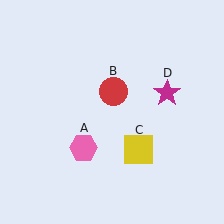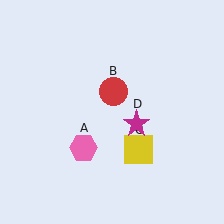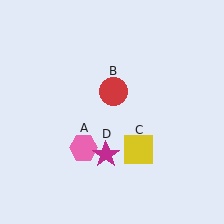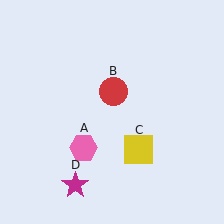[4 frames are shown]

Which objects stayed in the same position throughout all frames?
Pink hexagon (object A) and red circle (object B) and yellow square (object C) remained stationary.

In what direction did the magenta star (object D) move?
The magenta star (object D) moved down and to the left.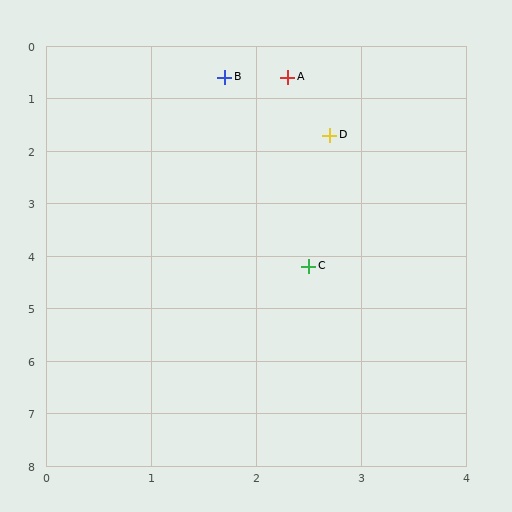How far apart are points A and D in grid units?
Points A and D are about 1.2 grid units apart.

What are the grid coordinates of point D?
Point D is at approximately (2.7, 1.7).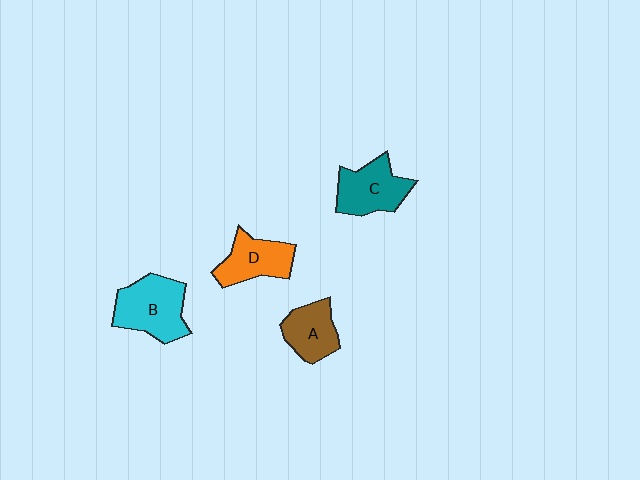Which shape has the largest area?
Shape B (cyan).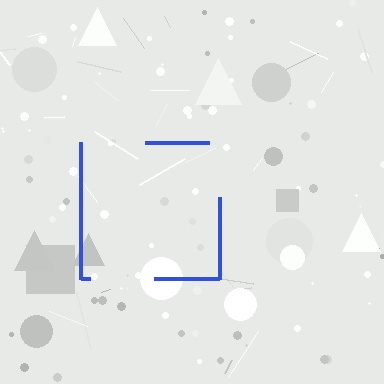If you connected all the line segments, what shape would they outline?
They would outline a square.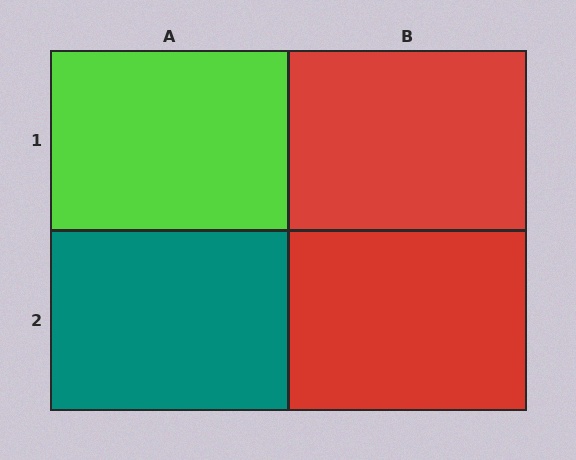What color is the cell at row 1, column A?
Lime.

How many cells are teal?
1 cell is teal.